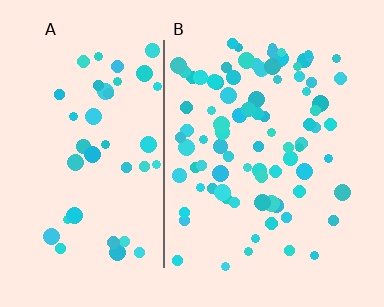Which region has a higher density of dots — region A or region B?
B (the right).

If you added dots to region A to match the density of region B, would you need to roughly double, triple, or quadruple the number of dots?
Approximately double.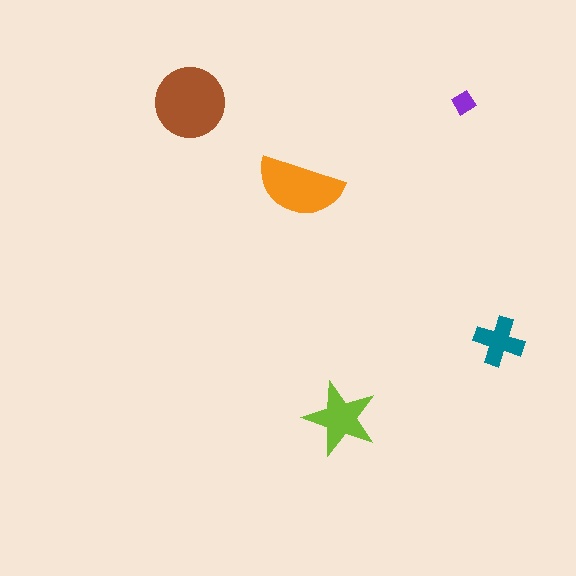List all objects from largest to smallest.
The brown circle, the orange semicircle, the lime star, the teal cross, the purple diamond.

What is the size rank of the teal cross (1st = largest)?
4th.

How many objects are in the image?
There are 5 objects in the image.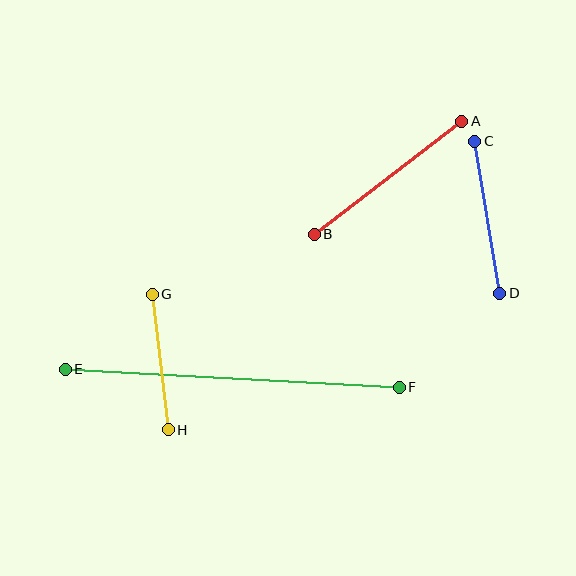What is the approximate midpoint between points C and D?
The midpoint is at approximately (487, 217) pixels.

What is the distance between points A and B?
The distance is approximately 186 pixels.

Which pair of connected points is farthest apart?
Points E and F are farthest apart.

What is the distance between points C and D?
The distance is approximately 154 pixels.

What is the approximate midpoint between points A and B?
The midpoint is at approximately (388, 178) pixels.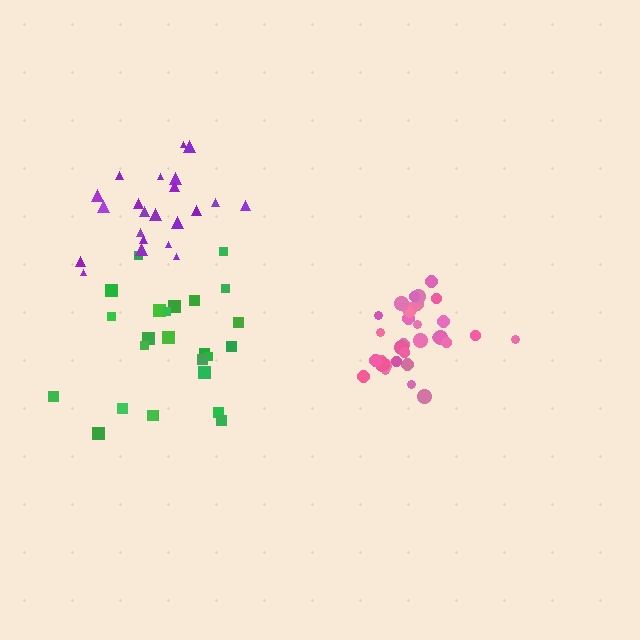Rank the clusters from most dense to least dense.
pink, purple, green.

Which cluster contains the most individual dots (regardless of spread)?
Pink (32).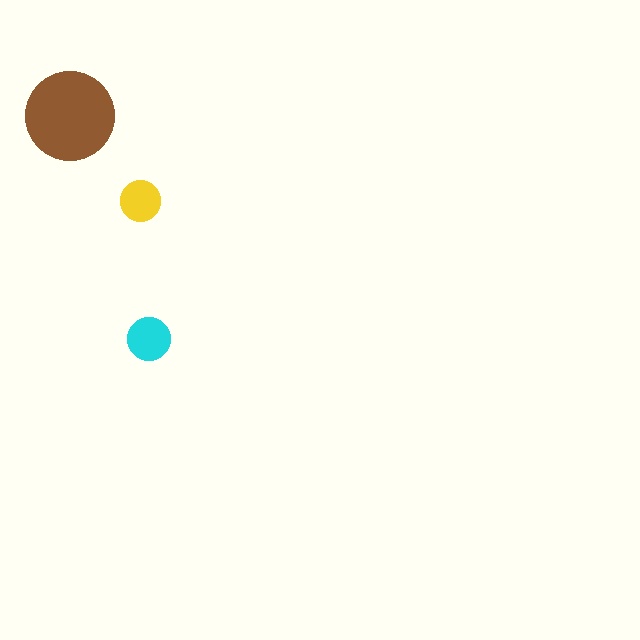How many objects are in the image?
There are 3 objects in the image.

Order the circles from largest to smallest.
the brown one, the cyan one, the yellow one.